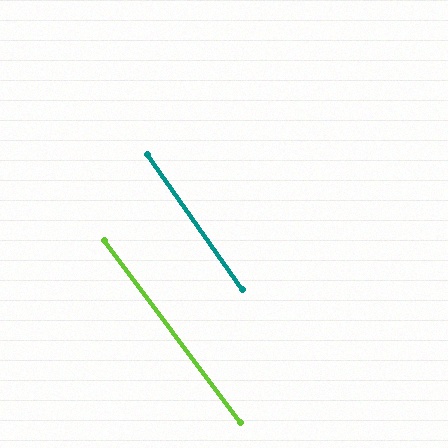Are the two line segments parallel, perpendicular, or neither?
Parallel — their directions differ by only 1.8°.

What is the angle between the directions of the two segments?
Approximately 2 degrees.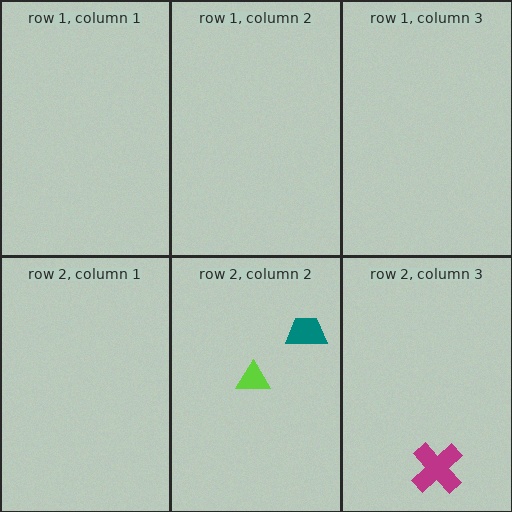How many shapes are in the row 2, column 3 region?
1.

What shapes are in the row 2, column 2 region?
The lime triangle, the teal trapezoid.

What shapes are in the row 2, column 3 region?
The magenta cross.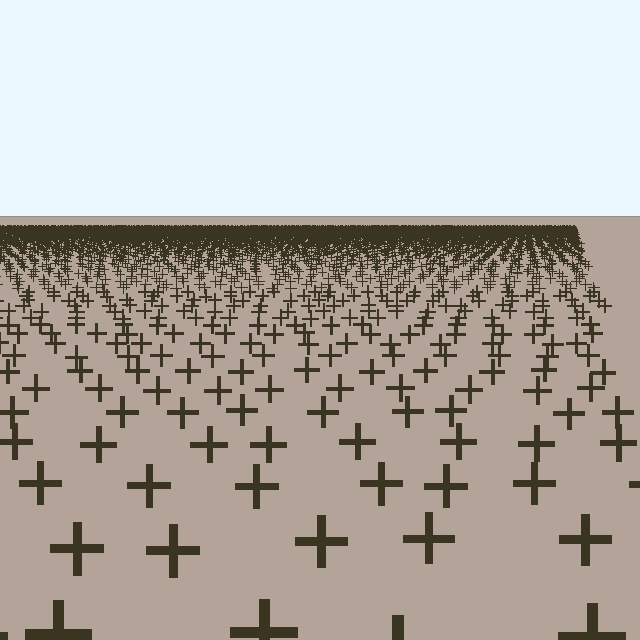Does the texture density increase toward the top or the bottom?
Density increases toward the top.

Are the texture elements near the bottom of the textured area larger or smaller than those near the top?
Larger. Near the bottom, elements are closer to the viewer and appear at a bigger on-screen size.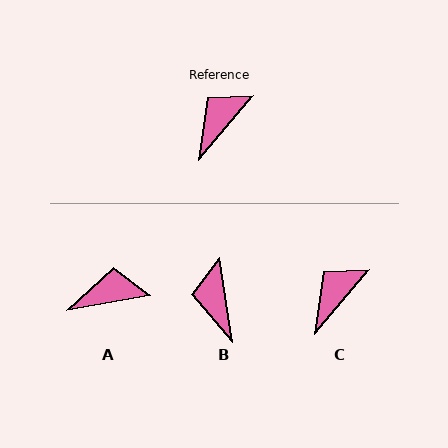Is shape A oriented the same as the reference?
No, it is off by about 39 degrees.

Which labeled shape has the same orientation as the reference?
C.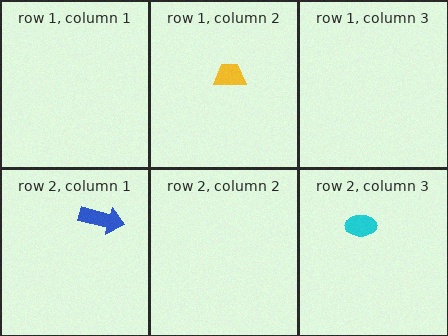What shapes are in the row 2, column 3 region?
The cyan ellipse.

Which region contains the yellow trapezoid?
The row 1, column 2 region.